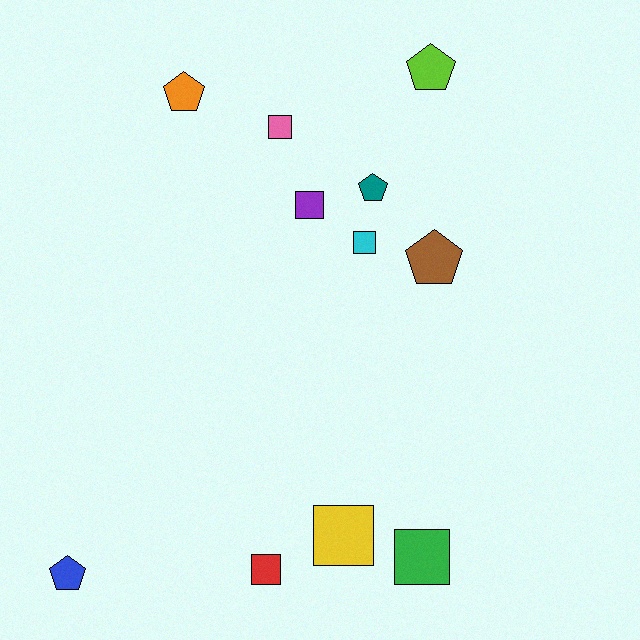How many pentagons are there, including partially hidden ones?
There are 5 pentagons.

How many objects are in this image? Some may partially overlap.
There are 11 objects.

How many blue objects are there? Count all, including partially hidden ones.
There is 1 blue object.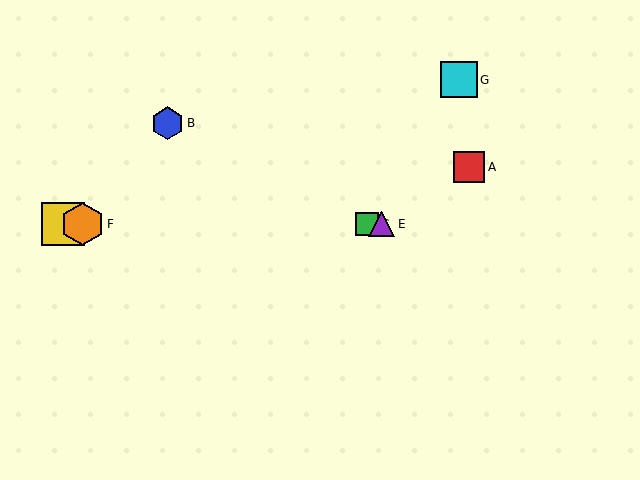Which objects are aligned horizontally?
Objects C, D, E, F are aligned horizontally.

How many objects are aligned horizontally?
4 objects (C, D, E, F) are aligned horizontally.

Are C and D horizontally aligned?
Yes, both are at y≈224.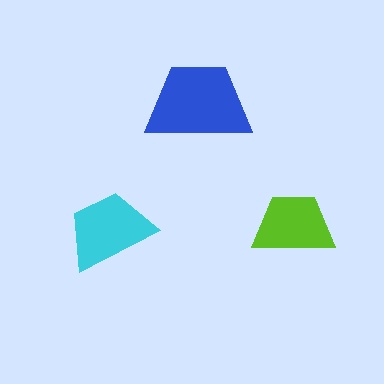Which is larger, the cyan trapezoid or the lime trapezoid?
The cyan one.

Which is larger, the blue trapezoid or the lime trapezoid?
The blue one.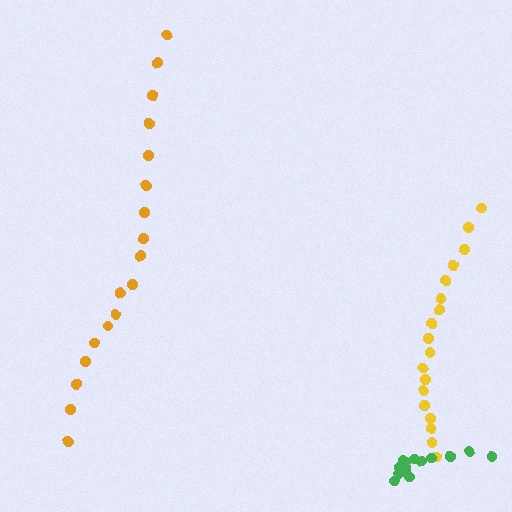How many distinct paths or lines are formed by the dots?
There are 3 distinct paths.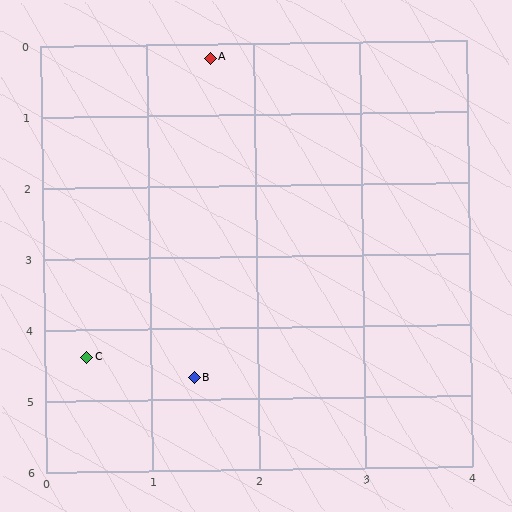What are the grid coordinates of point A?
Point A is at approximately (1.6, 0.2).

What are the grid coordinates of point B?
Point B is at approximately (1.4, 4.7).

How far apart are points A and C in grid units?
Points A and C are about 4.4 grid units apart.